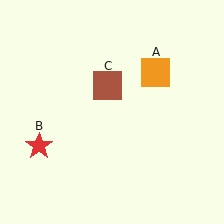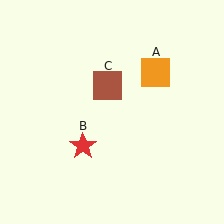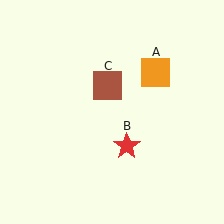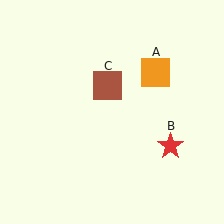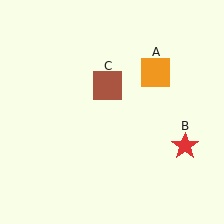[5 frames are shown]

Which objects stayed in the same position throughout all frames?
Orange square (object A) and brown square (object C) remained stationary.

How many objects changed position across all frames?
1 object changed position: red star (object B).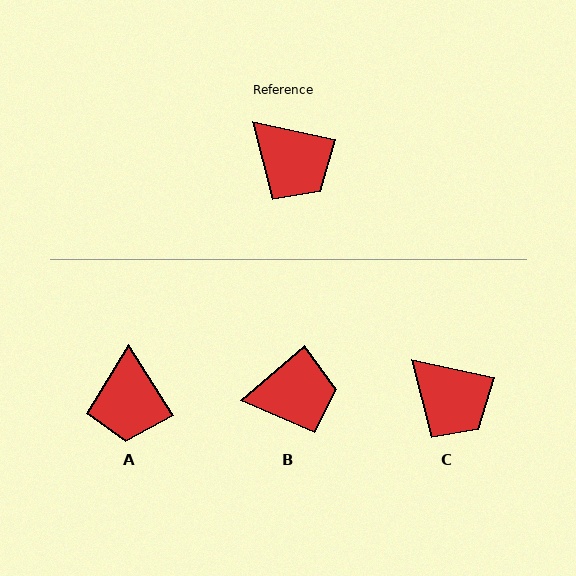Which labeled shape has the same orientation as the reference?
C.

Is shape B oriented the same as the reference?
No, it is off by about 53 degrees.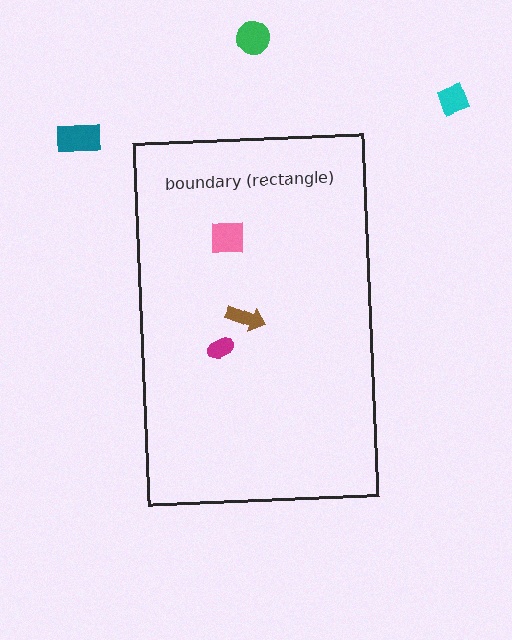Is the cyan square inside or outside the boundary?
Outside.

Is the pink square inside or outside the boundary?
Inside.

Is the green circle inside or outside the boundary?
Outside.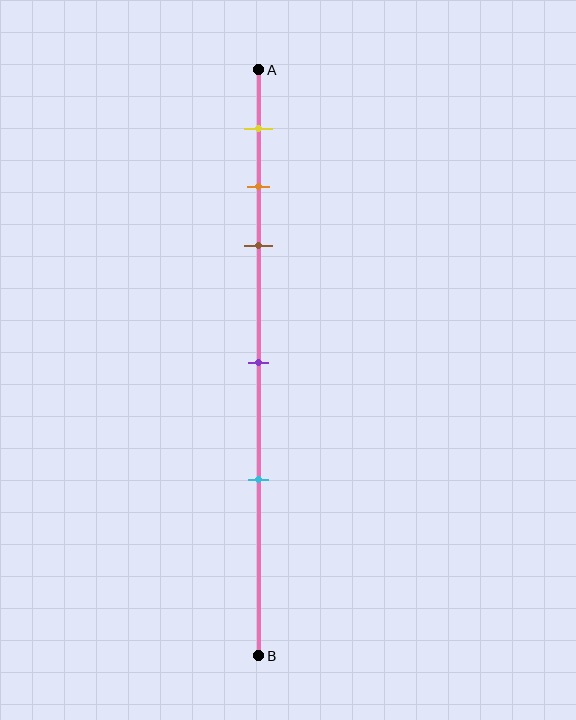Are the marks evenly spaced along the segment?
No, the marks are not evenly spaced.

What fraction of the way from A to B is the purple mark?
The purple mark is approximately 50% (0.5) of the way from A to B.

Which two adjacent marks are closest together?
The orange and brown marks are the closest adjacent pair.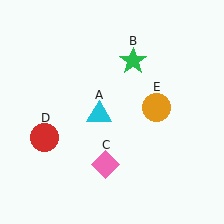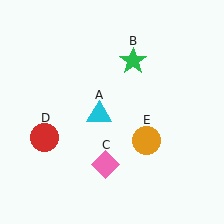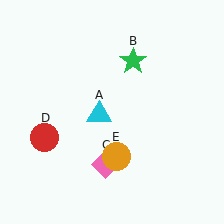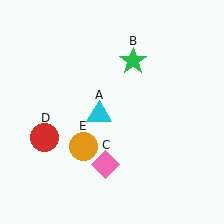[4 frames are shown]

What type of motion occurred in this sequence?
The orange circle (object E) rotated clockwise around the center of the scene.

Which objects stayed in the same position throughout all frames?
Cyan triangle (object A) and green star (object B) and pink diamond (object C) and red circle (object D) remained stationary.